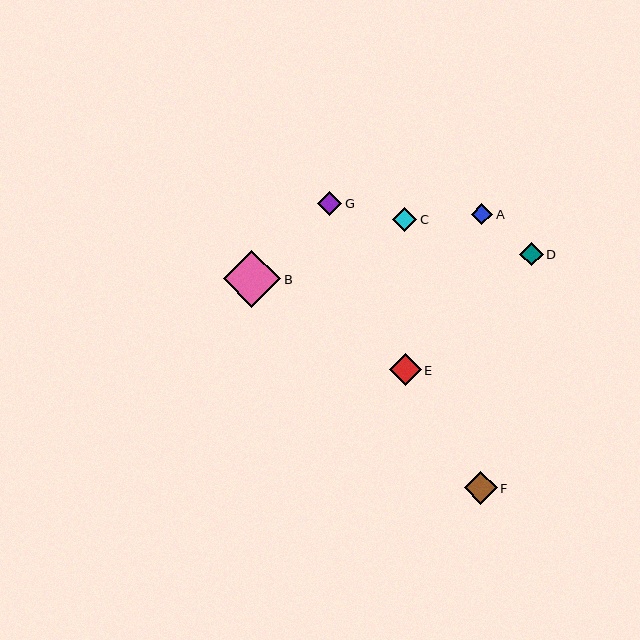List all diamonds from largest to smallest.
From largest to smallest: B, F, E, C, G, D, A.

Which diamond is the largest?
Diamond B is the largest with a size of approximately 57 pixels.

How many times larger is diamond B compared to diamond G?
Diamond B is approximately 2.4 times the size of diamond G.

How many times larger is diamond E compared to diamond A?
Diamond E is approximately 1.5 times the size of diamond A.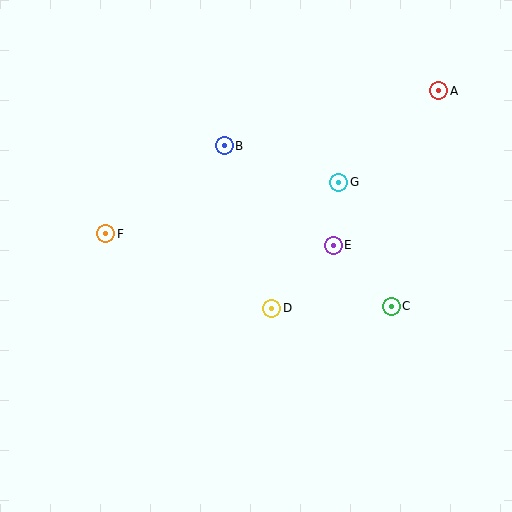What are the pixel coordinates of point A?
Point A is at (439, 91).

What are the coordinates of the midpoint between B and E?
The midpoint between B and E is at (279, 196).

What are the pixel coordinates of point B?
Point B is at (224, 146).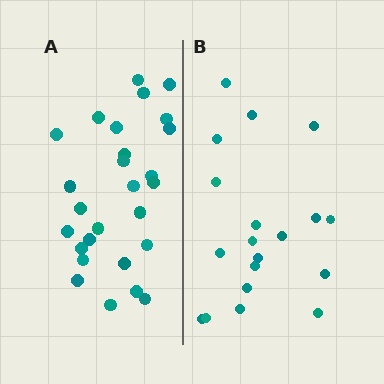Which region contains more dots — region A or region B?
Region A (the left region) has more dots.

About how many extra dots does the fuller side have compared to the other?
Region A has roughly 8 or so more dots than region B.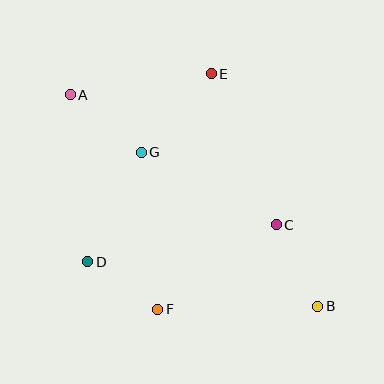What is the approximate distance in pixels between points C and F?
The distance between C and F is approximately 146 pixels.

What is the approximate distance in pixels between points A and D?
The distance between A and D is approximately 168 pixels.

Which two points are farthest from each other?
Points A and B are farthest from each other.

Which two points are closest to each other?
Points D and F are closest to each other.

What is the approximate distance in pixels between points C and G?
The distance between C and G is approximately 154 pixels.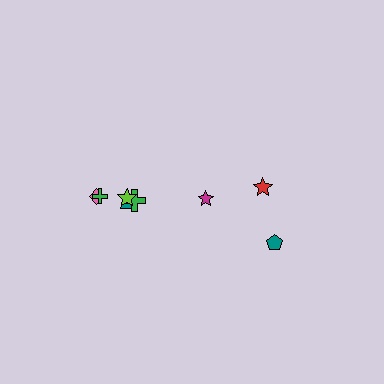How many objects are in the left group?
There are 5 objects.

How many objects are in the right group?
There are 3 objects.